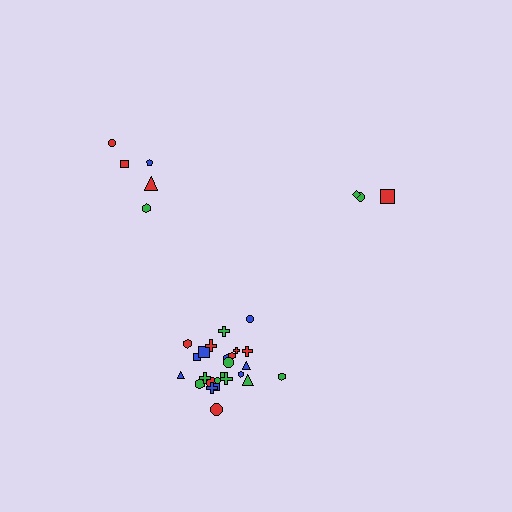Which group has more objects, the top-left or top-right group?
The top-left group.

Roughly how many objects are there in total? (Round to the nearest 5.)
Roughly 35 objects in total.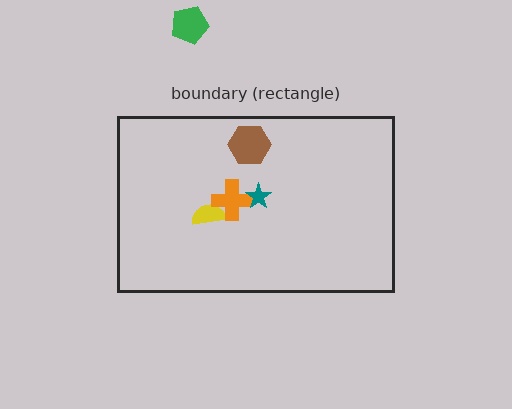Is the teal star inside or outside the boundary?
Inside.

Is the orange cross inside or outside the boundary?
Inside.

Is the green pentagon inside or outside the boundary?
Outside.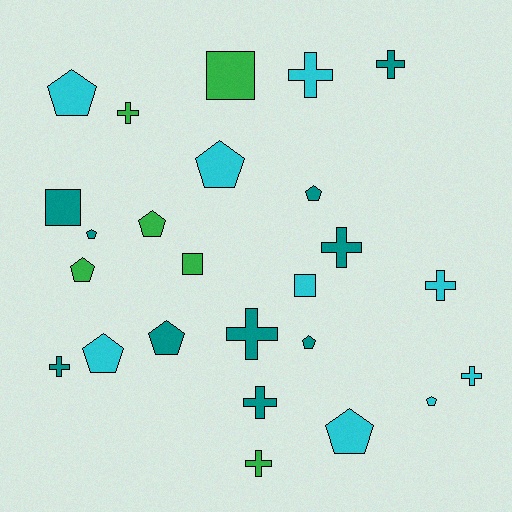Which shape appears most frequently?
Pentagon, with 11 objects.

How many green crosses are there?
There are 2 green crosses.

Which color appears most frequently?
Teal, with 10 objects.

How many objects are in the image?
There are 25 objects.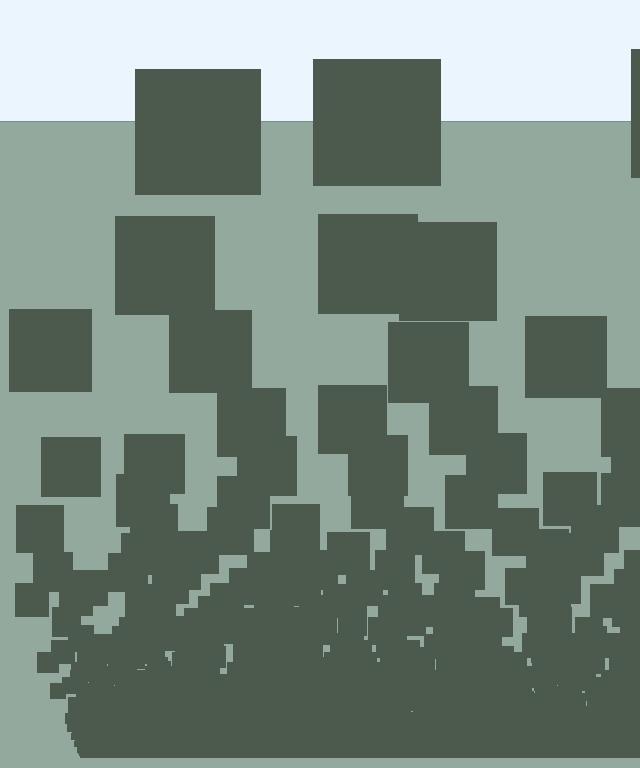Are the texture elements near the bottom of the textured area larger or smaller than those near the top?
Smaller. The gradient is inverted — elements near the bottom are smaller and denser.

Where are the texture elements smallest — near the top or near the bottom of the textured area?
Near the bottom.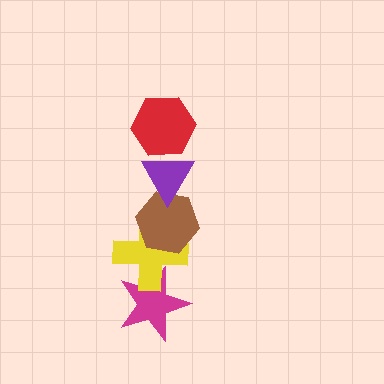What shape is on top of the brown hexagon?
The purple triangle is on top of the brown hexagon.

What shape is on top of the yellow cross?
The brown hexagon is on top of the yellow cross.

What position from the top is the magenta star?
The magenta star is 5th from the top.